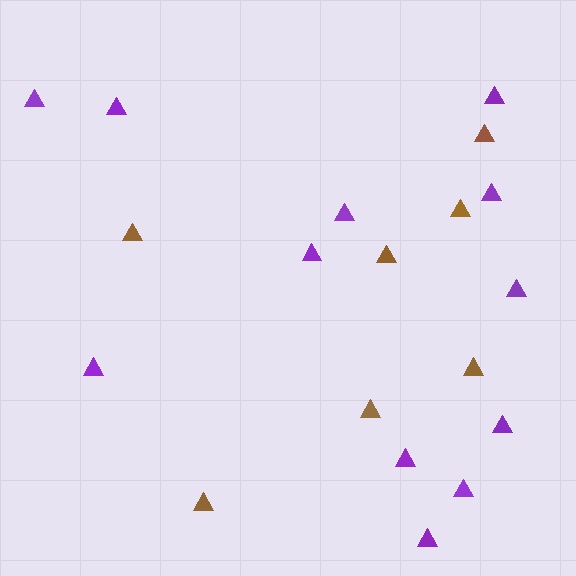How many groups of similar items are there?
There are 2 groups: one group of purple triangles (12) and one group of brown triangles (7).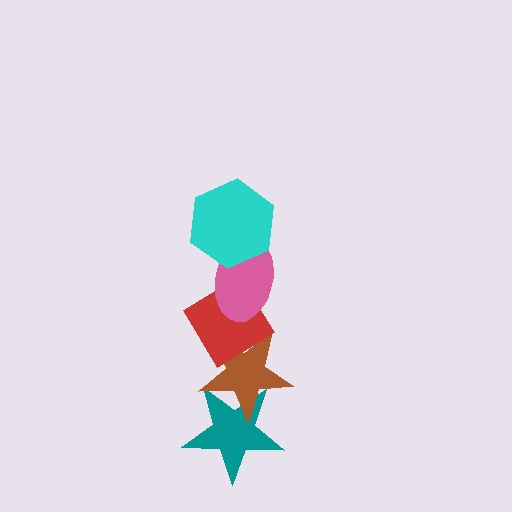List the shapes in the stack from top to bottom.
From top to bottom: the cyan hexagon, the pink ellipse, the red diamond, the brown star, the teal star.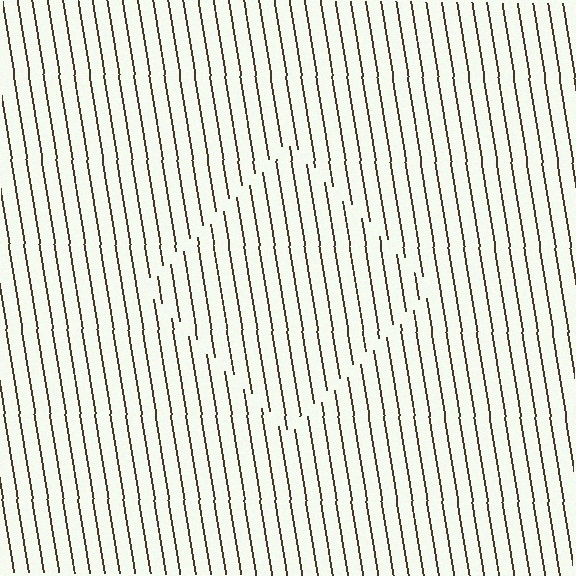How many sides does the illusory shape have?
4 sides — the line-ends trace a square.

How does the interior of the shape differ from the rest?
The interior of the shape contains the same grating, shifted by half a period — the contour is defined by the phase discontinuity where line-ends from the inner and outer gratings abut.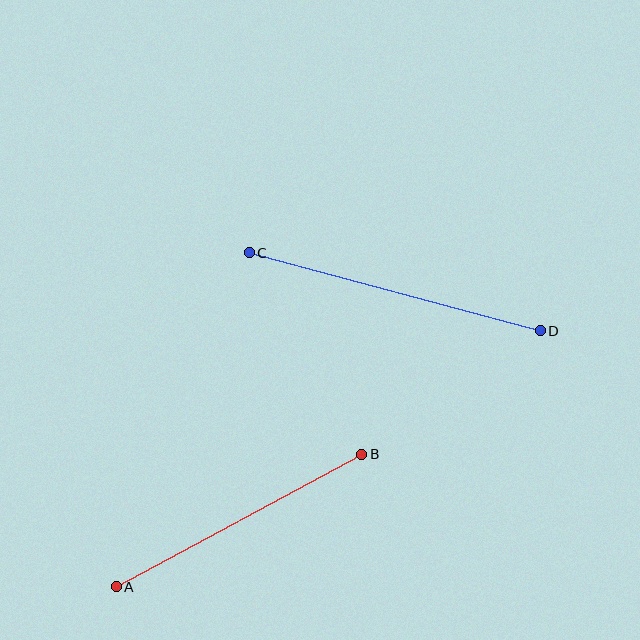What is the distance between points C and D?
The distance is approximately 301 pixels.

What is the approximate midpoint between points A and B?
The midpoint is at approximately (239, 521) pixels.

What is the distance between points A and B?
The distance is approximately 279 pixels.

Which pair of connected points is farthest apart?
Points C and D are farthest apart.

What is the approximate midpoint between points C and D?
The midpoint is at approximately (395, 292) pixels.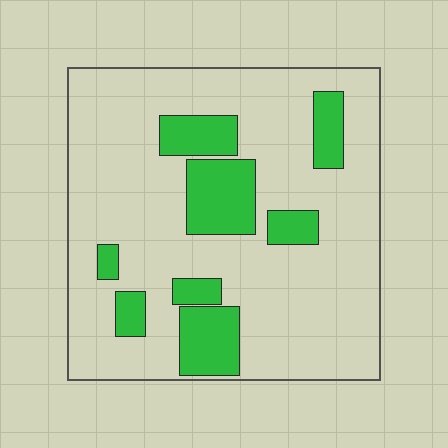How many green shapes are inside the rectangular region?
8.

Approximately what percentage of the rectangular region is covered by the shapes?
Approximately 20%.